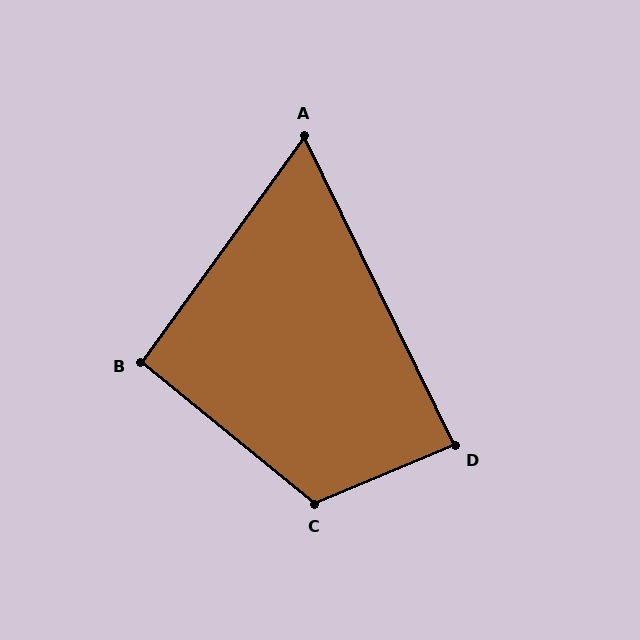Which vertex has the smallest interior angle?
A, at approximately 62 degrees.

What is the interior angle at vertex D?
Approximately 87 degrees (approximately right).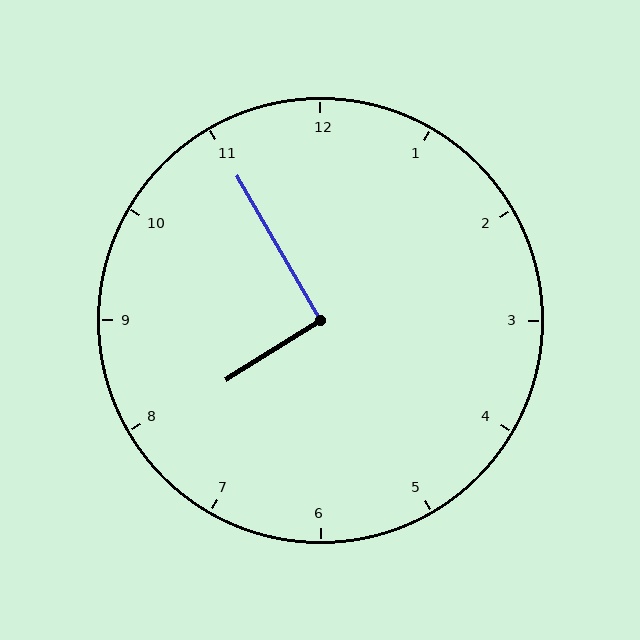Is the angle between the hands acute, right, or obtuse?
It is right.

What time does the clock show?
7:55.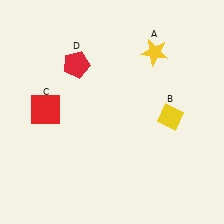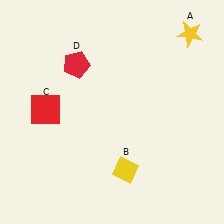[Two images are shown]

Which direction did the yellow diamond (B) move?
The yellow diamond (B) moved down.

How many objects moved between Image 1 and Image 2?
2 objects moved between the two images.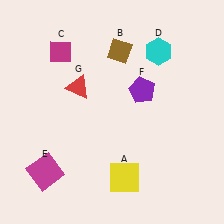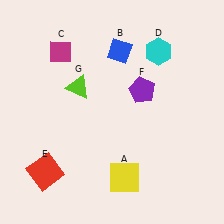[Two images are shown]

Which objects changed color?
B changed from brown to blue. E changed from magenta to red. G changed from red to lime.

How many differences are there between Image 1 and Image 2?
There are 3 differences between the two images.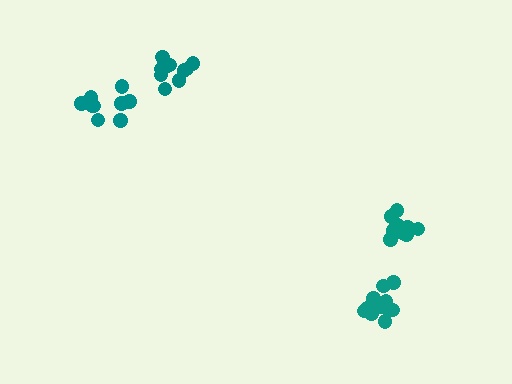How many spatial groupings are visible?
There are 4 spatial groupings.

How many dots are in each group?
Group 1: 9 dots, Group 2: 11 dots, Group 3: 11 dots, Group 4: 10 dots (41 total).